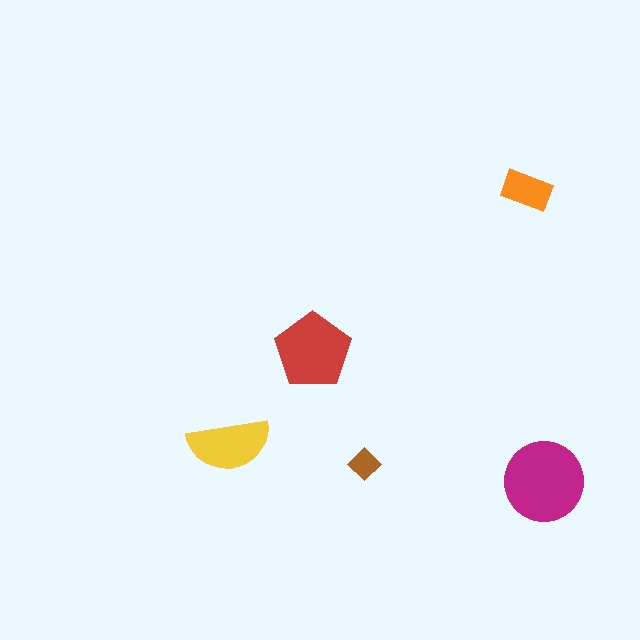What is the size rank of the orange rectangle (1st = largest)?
4th.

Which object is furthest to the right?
The magenta circle is rightmost.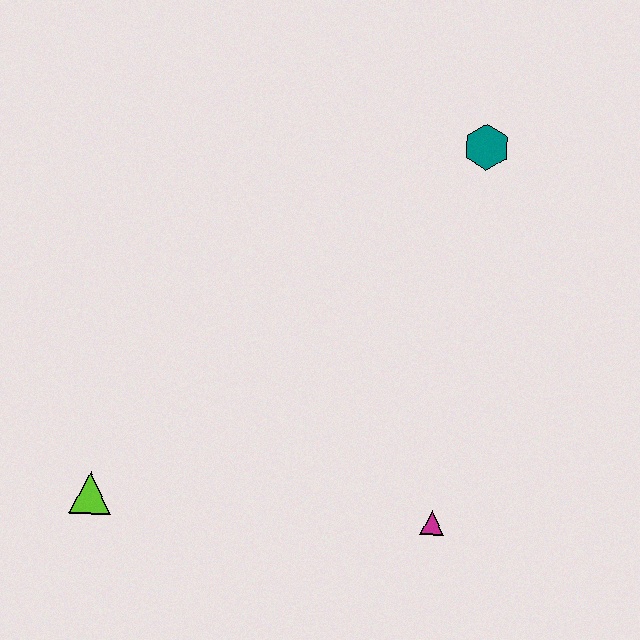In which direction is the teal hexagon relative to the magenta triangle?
The teal hexagon is above the magenta triangle.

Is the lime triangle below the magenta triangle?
No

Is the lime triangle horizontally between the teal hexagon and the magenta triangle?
No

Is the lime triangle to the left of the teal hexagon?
Yes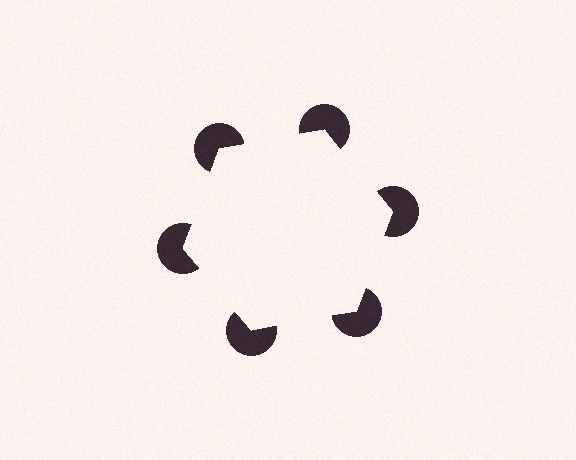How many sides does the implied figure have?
6 sides.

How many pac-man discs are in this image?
There are 6 — one at each vertex of the illusory hexagon.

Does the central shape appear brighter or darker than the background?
It typically appears slightly brighter than the background, even though no actual brightness change is drawn.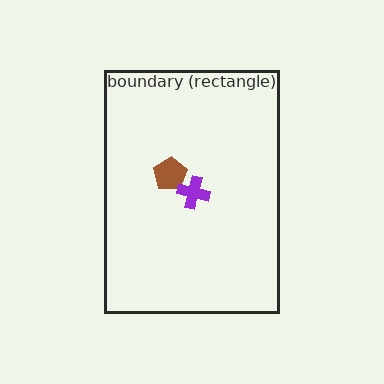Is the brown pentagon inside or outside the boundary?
Inside.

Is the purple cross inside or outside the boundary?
Inside.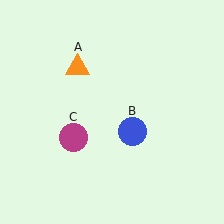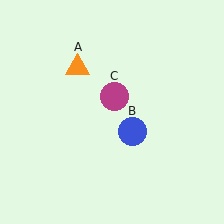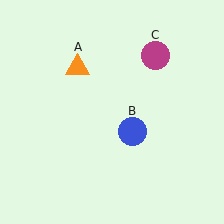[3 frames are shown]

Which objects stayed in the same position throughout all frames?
Orange triangle (object A) and blue circle (object B) remained stationary.